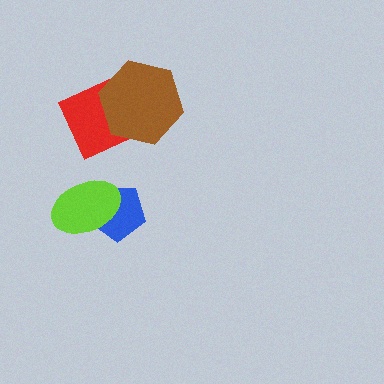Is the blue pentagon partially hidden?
Yes, it is partially covered by another shape.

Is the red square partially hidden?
Yes, it is partially covered by another shape.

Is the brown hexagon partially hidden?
No, no other shape covers it.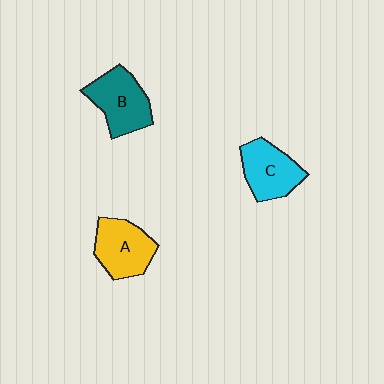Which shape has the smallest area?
Shape C (cyan).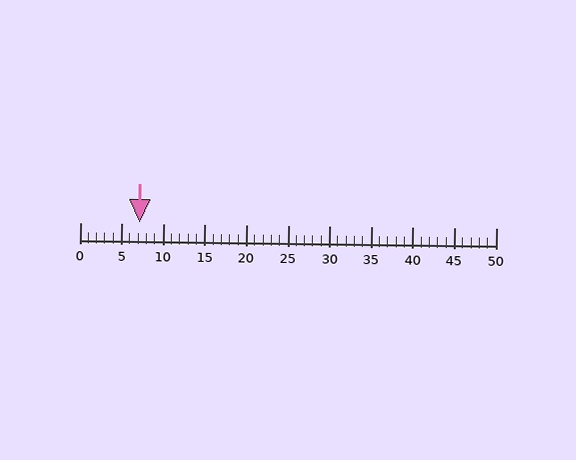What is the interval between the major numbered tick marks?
The major tick marks are spaced 5 units apart.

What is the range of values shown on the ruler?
The ruler shows values from 0 to 50.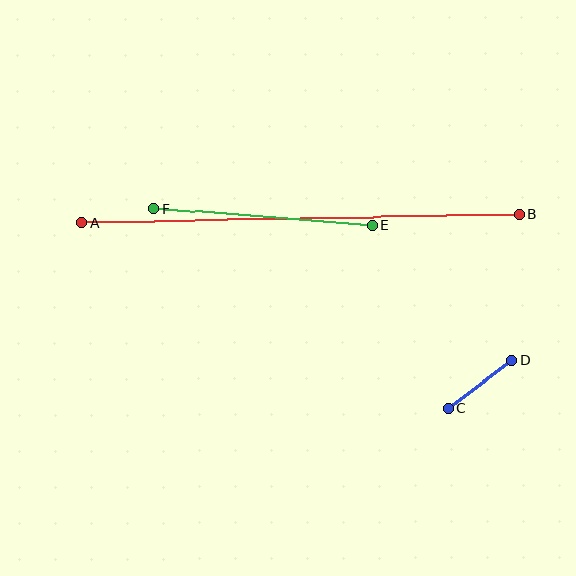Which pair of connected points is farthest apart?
Points A and B are farthest apart.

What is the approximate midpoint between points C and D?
The midpoint is at approximately (480, 384) pixels.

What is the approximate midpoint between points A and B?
The midpoint is at approximately (300, 218) pixels.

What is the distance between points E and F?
The distance is approximately 220 pixels.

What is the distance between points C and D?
The distance is approximately 81 pixels.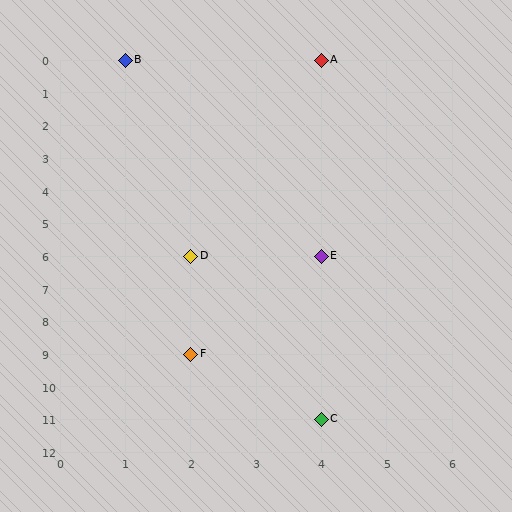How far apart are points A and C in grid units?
Points A and C are 11 rows apart.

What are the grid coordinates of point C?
Point C is at grid coordinates (4, 11).